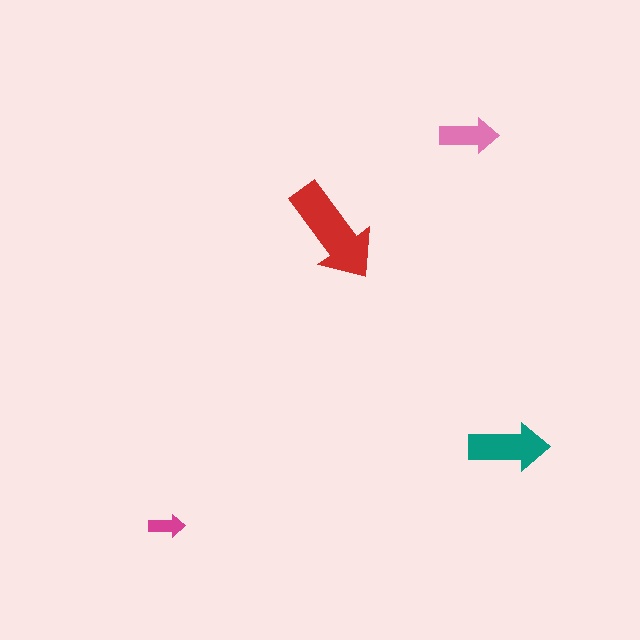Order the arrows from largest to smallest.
the red one, the teal one, the pink one, the magenta one.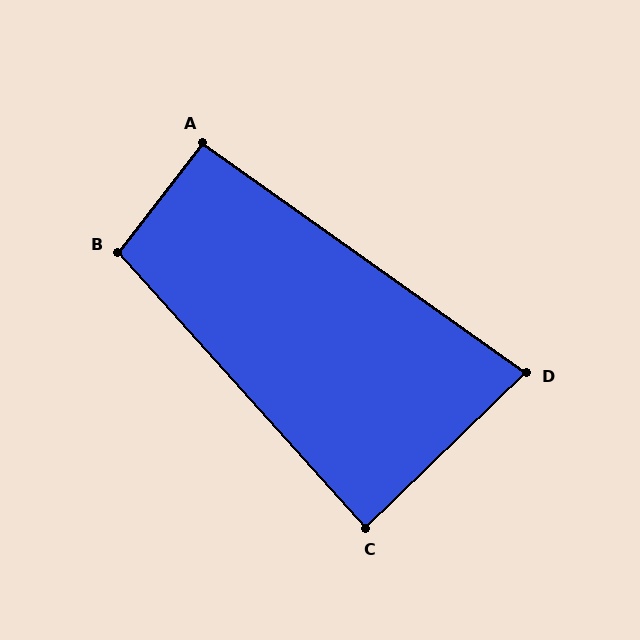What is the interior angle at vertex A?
Approximately 92 degrees (approximately right).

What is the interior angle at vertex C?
Approximately 88 degrees (approximately right).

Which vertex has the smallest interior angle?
D, at approximately 79 degrees.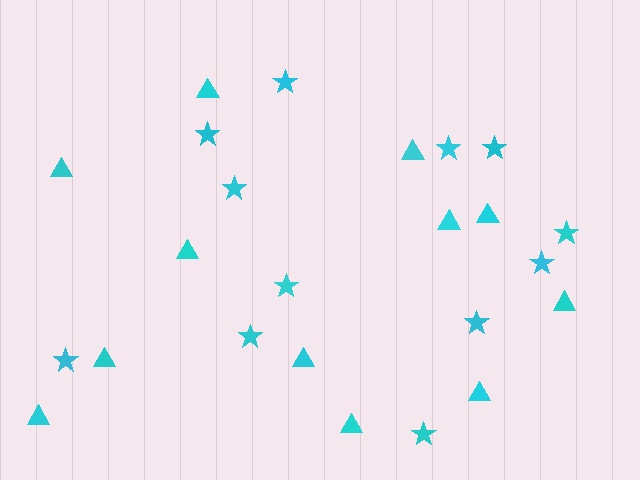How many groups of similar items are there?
There are 2 groups: one group of stars (12) and one group of triangles (12).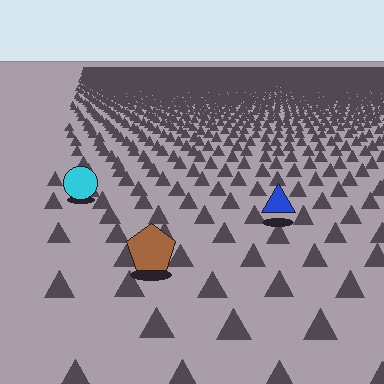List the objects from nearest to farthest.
From nearest to farthest: the brown pentagon, the blue triangle, the cyan circle.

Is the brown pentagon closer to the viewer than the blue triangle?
Yes. The brown pentagon is closer — you can tell from the texture gradient: the ground texture is coarser near it.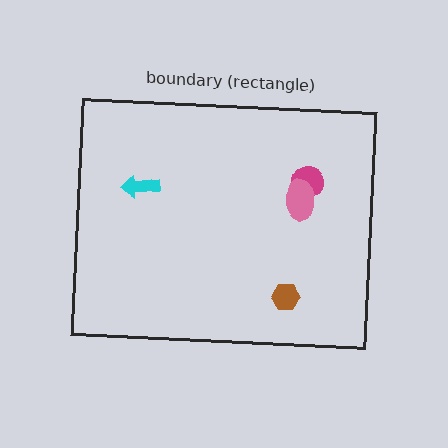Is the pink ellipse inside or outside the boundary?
Inside.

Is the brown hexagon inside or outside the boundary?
Inside.